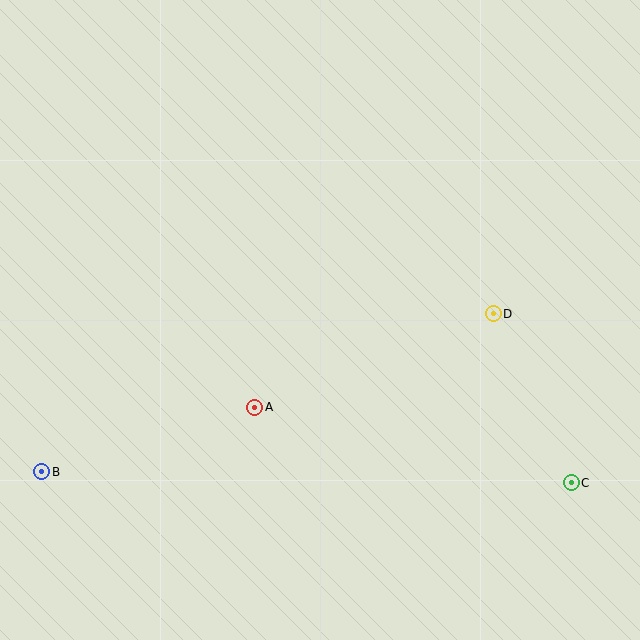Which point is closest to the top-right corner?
Point D is closest to the top-right corner.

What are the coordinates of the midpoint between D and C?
The midpoint between D and C is at (532, 398).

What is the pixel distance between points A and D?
The distance between A and D is 257 pixels.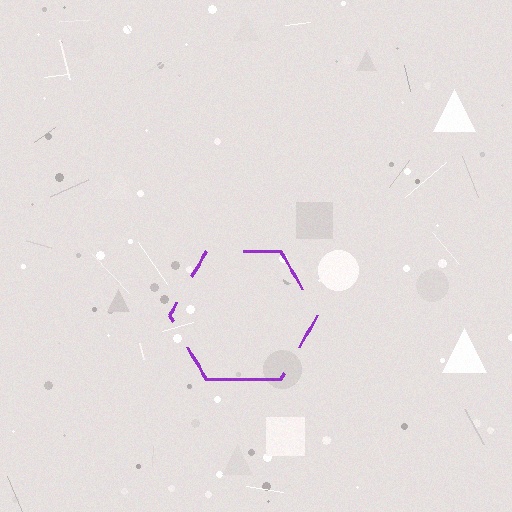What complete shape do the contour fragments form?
The contour fragments form a hexagon.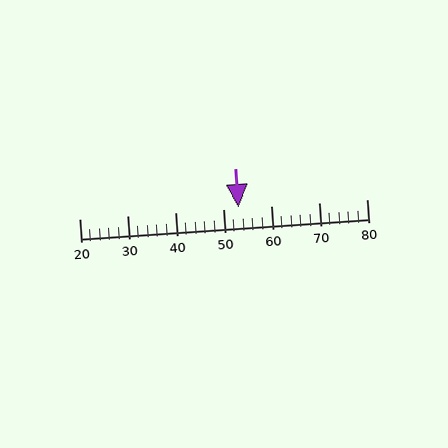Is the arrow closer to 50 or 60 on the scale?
The arrow is closer to 50.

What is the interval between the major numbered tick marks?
The major tick marks are spaced 10 units apart.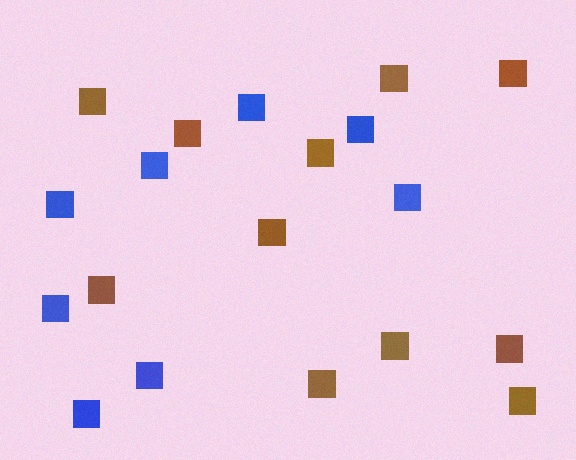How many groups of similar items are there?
There are 2 groups: one group of blue squares (8) and one group of brown squares (11).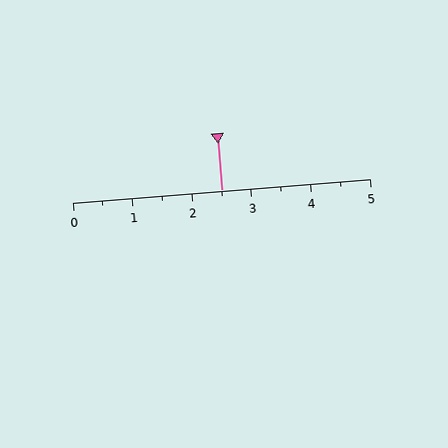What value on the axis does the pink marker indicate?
The marker indicates approximately 2.5.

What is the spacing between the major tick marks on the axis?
The major ticks are spaced 1 apart.